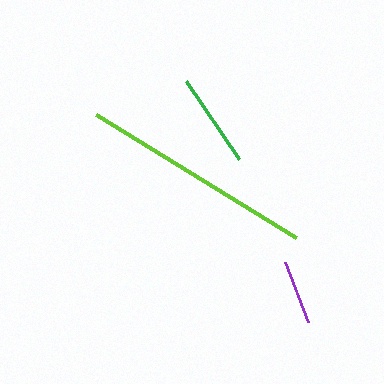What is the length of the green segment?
The green segment is approximately 95 pixels long.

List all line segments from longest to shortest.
From longest to shortest: lime, green, purple.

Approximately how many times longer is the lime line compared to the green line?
The lime line is approximately 2.5 times the length of the green line.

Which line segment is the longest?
The lime line is the longest at approximately 235 pixels.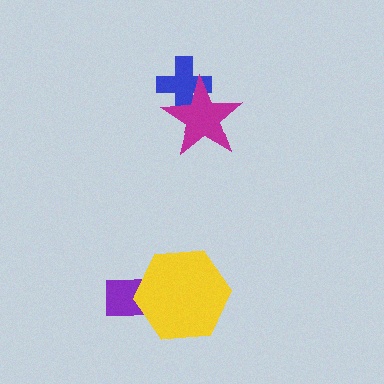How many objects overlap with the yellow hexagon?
1 object overlaps with the yellow hexagon.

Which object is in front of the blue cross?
The magenta star is in front of the blue cross.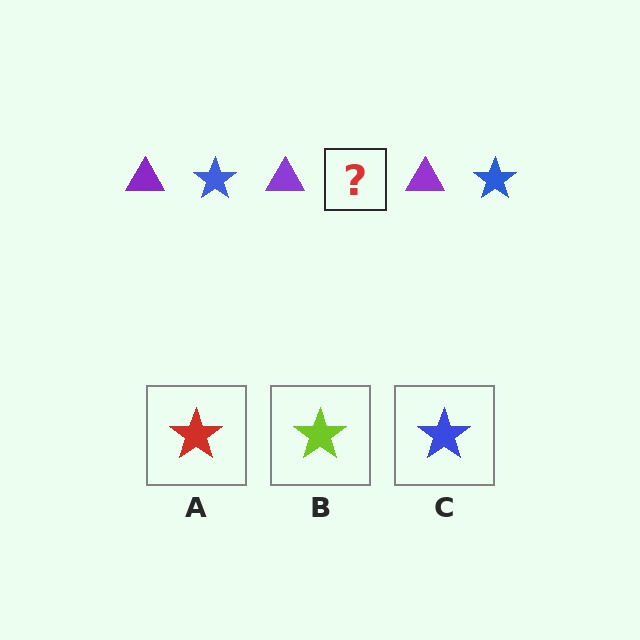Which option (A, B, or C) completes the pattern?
C.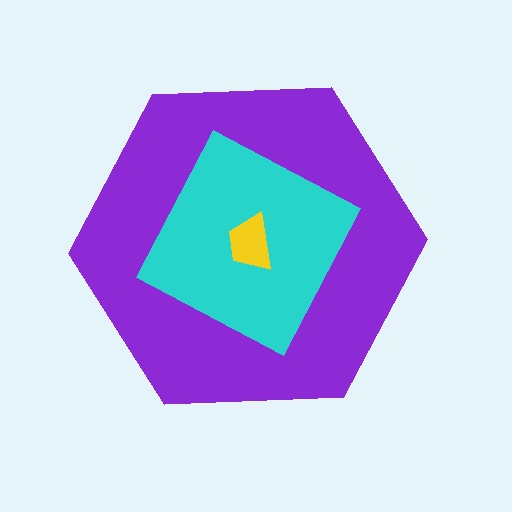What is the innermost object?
The yellow trapezoid.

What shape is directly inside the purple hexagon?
The cyan diamond.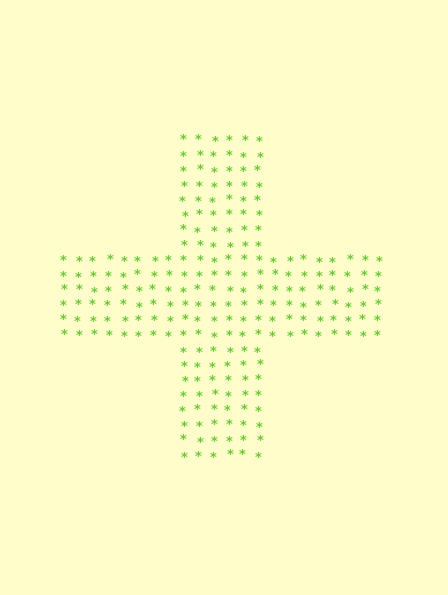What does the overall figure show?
The overall figure shows a cross.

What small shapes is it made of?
It is made of small asterisks.